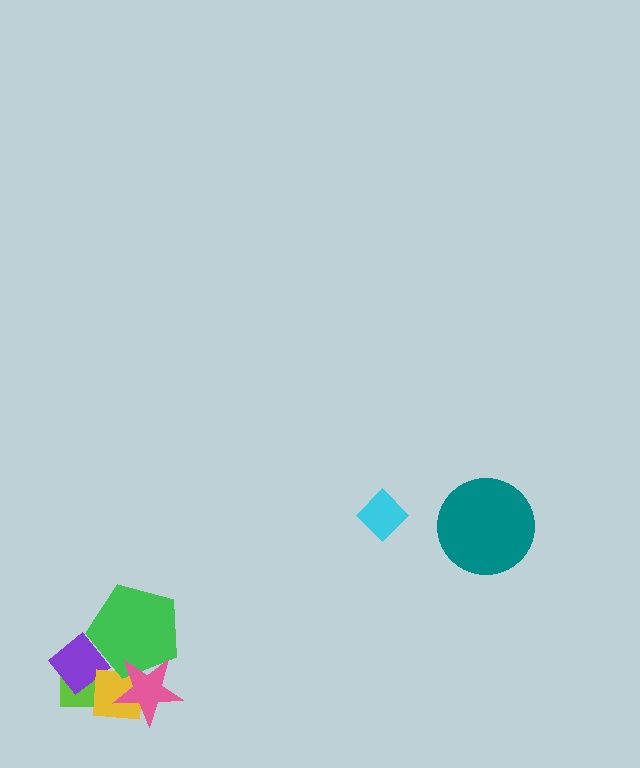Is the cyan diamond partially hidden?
No, no other shape covers it.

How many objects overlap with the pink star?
2 objects overlap with the pink star.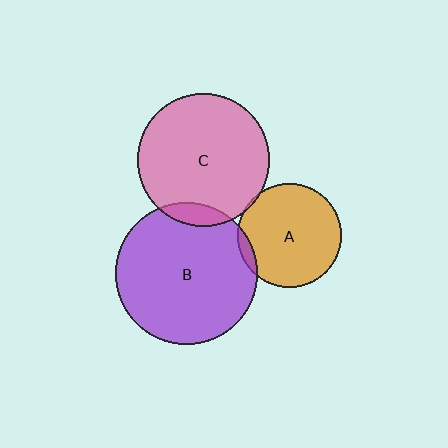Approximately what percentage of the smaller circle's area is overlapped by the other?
Approximately 5%.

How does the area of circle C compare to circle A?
Approximately 1.6 times.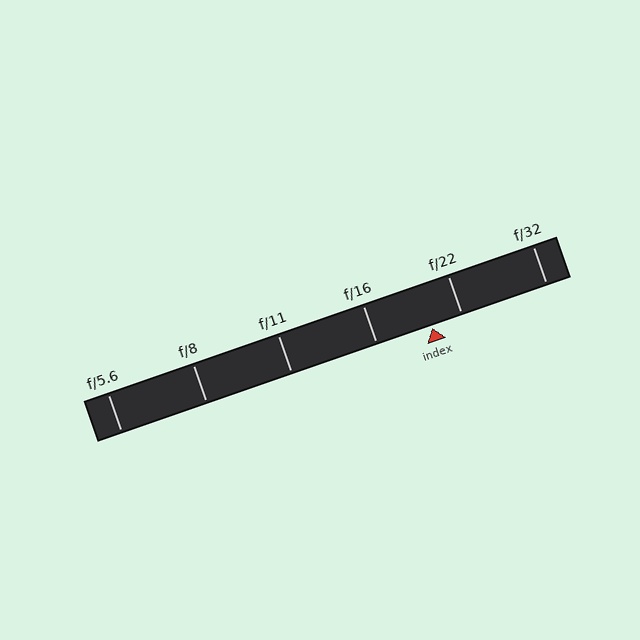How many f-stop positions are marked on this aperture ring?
There are 6 f-stop positions marked.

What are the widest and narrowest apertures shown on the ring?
The widest aperture shown is f/5.6 and the narrowest is f/32.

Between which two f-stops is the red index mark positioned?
The index mark is between f/16 and f/22.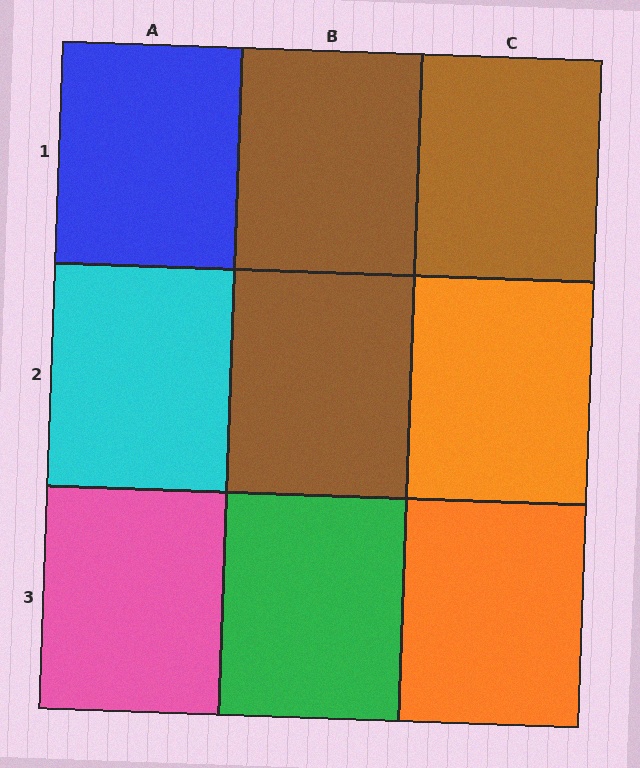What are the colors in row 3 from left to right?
Pink, green, orange.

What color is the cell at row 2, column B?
Brown.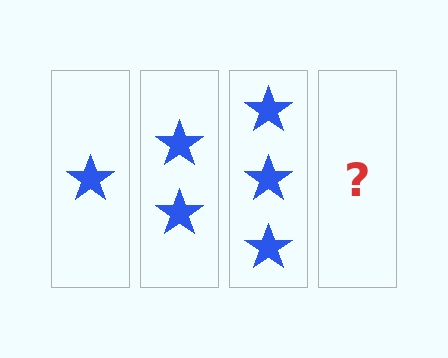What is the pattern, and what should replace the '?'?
The pattern is that each step adds one more star. The '?' should be 4 stars.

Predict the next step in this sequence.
The next step is 4 stars.